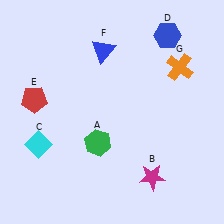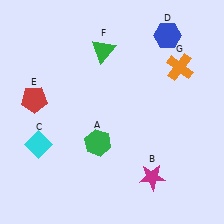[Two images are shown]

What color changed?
The triangle (F) changed from blue in Image 1 to green in Image 2.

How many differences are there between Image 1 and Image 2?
There is 1 difference between the two images.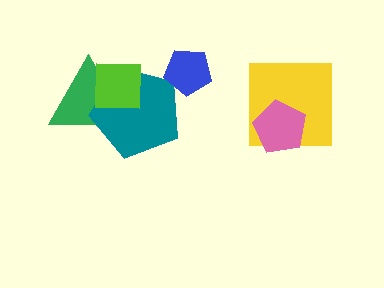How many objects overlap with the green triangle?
2 objects overlap with the green triangle.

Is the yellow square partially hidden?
Yes, it is partially covered by another shape.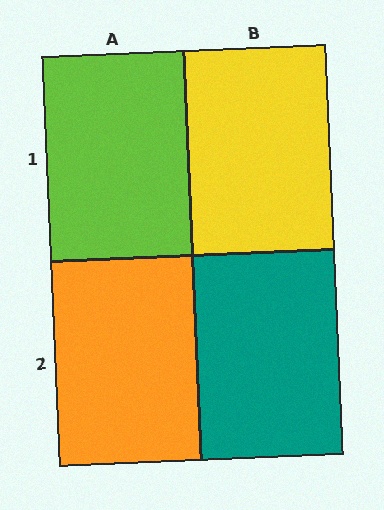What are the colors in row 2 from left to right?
Orange, teal.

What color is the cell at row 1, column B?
Yellow.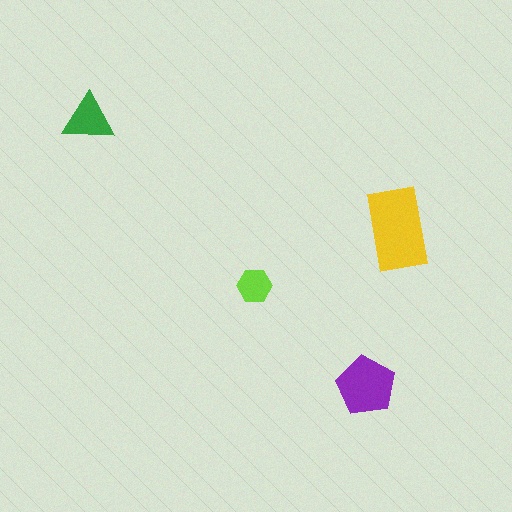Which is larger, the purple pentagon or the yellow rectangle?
The yellow rectangle.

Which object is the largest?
The yellow rectangle.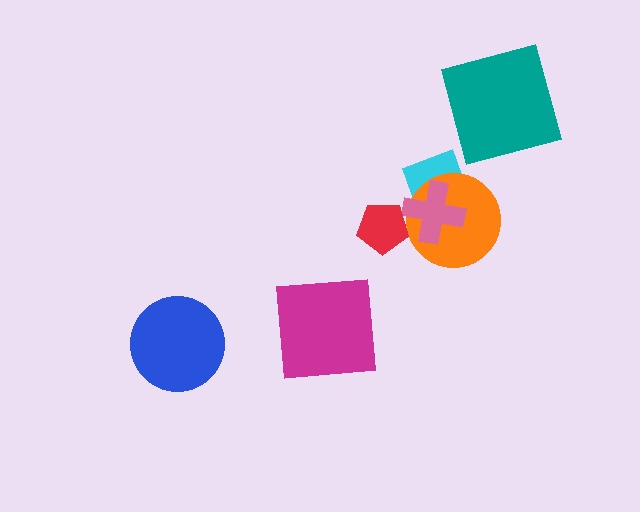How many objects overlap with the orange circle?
2 objects overlap with the orange circle.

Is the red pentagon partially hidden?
No, no other shape covers it.